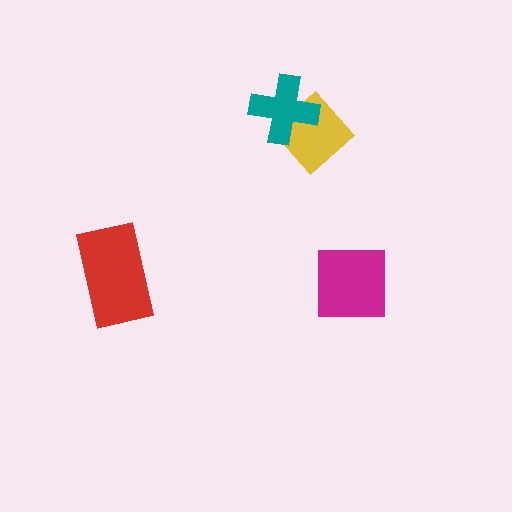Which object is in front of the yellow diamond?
The teal cross is in front of the yellow diamond.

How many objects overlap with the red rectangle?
0 objects overlap with the red rectangle.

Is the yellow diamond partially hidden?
Yes, it is partially covered by another shape.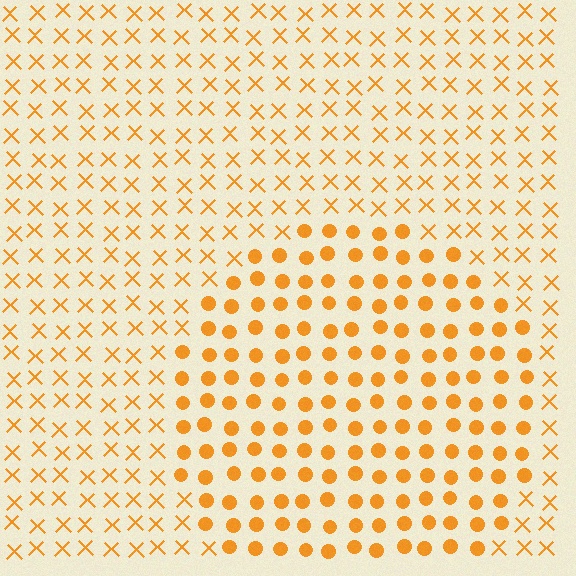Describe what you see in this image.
The image is filled with small orange elements arranged in a uniform grid. A circle-shaped region contains circles, while the surrounding area contains X marks. The boundary is defined purely by the change in element shape.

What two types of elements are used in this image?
The image uses circles inside the circle region and X marks outside it.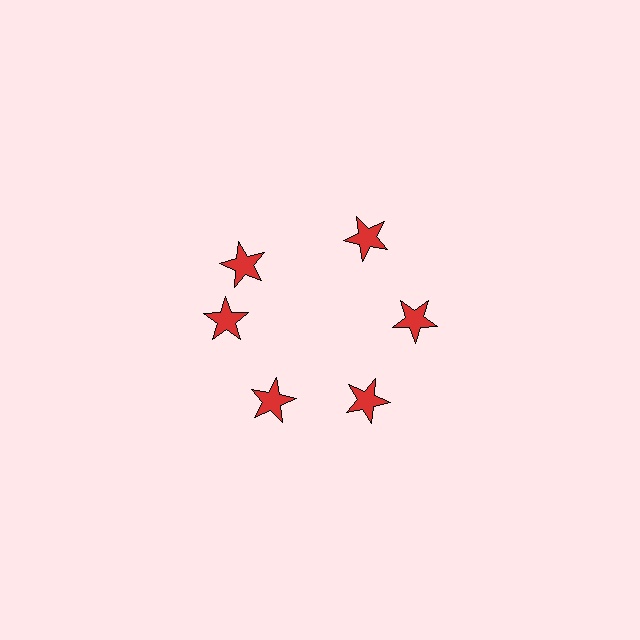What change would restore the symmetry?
The symmetry would be restored by rotating it back into even spacing with its neighbors so that all 6 stars sit at equal angles and equal distance from the center.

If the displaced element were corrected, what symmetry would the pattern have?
It would have 6-fold rotational symmetry — the pattern would map onto itself every 60 degrees.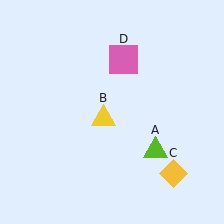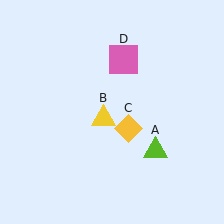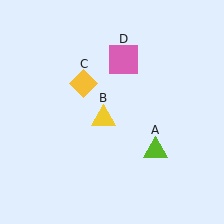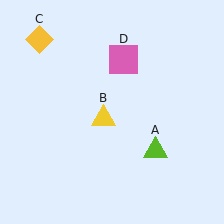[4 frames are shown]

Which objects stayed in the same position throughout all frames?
Lime triangle (object A) and yellow triangle (object B) and pink square (object D) remained stationary.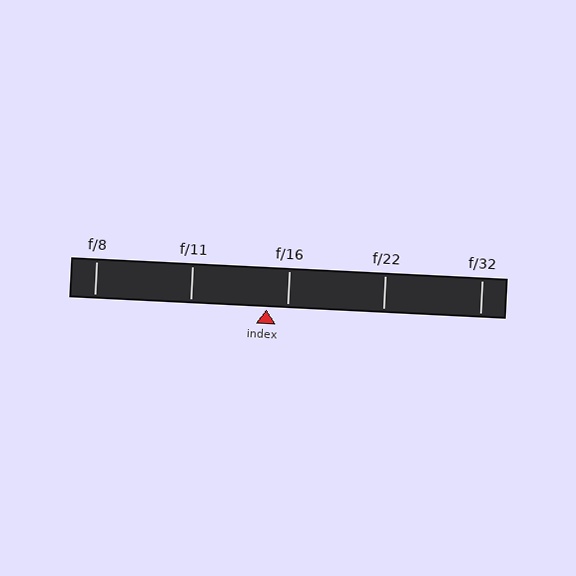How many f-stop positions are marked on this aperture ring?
There are 5 f-stop positions marked.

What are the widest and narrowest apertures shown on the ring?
The widest aperture shown is f/8 and the narrowest is f/32.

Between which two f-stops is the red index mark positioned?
The index mark is between f/11 and f/16.